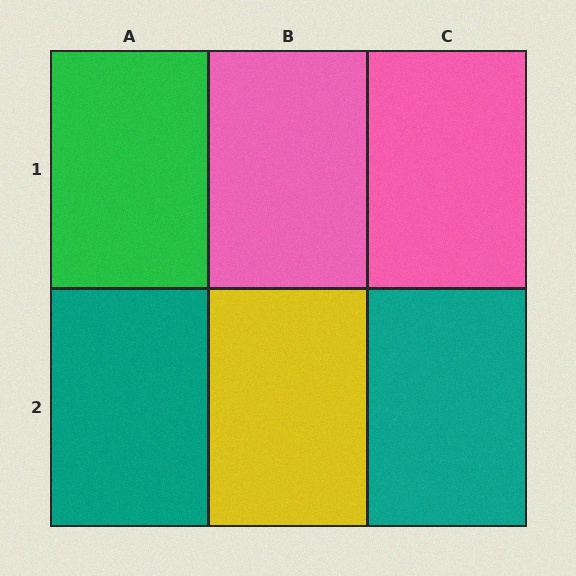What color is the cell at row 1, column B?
Pink.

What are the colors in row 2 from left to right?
Teal, yellow, teal.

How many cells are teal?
2 cells are teal.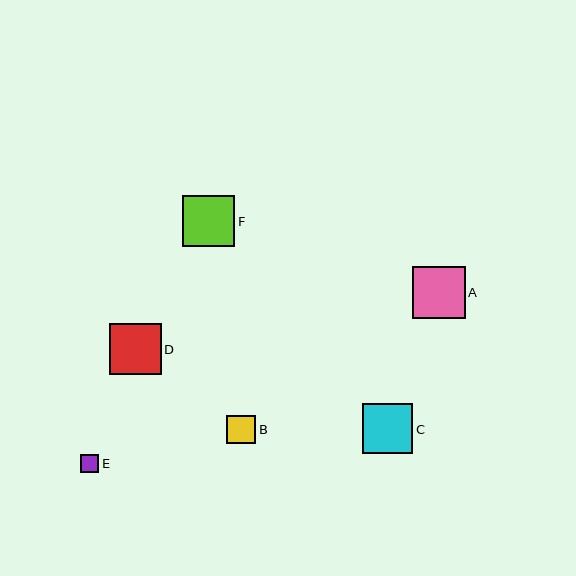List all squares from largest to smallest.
From largest to smallest: A, D, F, C, B, E.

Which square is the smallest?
Square E is the smallest with a size of approximately 18 pixels.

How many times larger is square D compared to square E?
Square D is approximately 2.9 times the size of square E.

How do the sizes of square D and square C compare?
Square D and square C are approximately the same size.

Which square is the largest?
Square A is the largest with a size of approximately 52 pixels.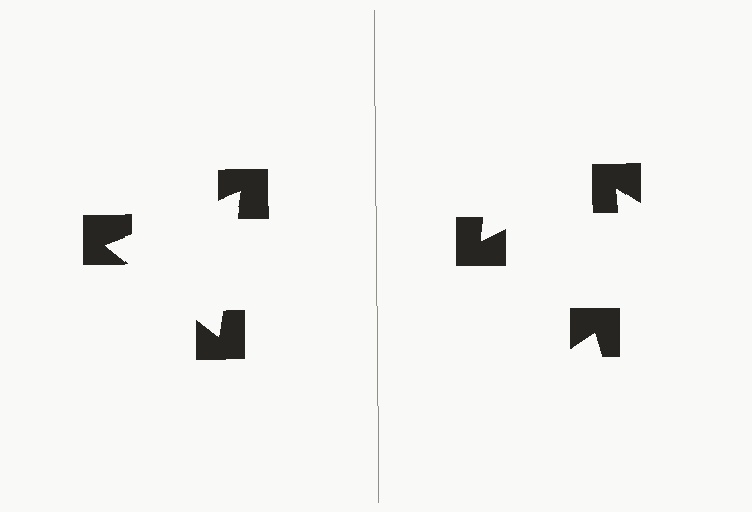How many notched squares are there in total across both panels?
6 — 3 on each side.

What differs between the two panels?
The notched squares are positioned identically on both sides; only the wedge orientations differ. On the left they align to a triangle; on the right they are misaligned.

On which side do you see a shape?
An illusory triangle appears on the left side. On the right side the wedge cuts are rotated, so no coherent shape forms.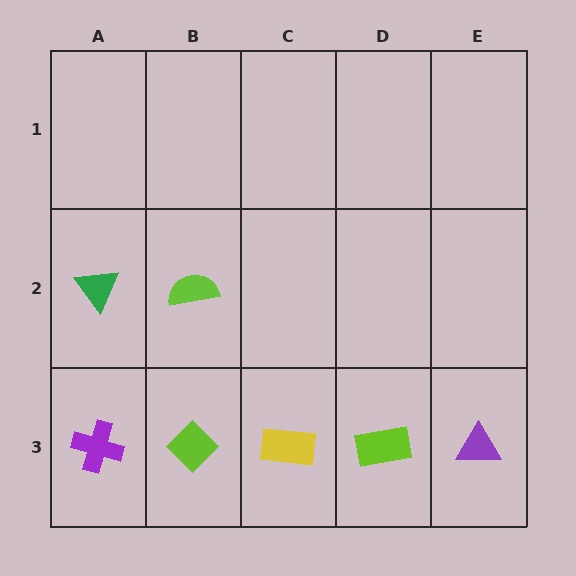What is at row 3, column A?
A purple cross.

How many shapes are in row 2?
2 shapes.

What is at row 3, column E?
A purple triangle.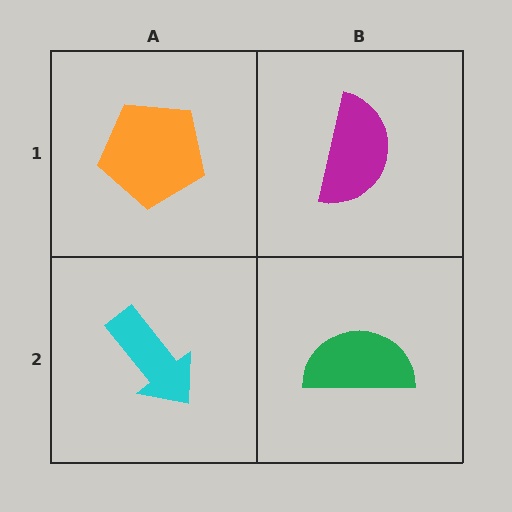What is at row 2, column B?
A green semicircle.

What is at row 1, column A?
An orange pentagon.